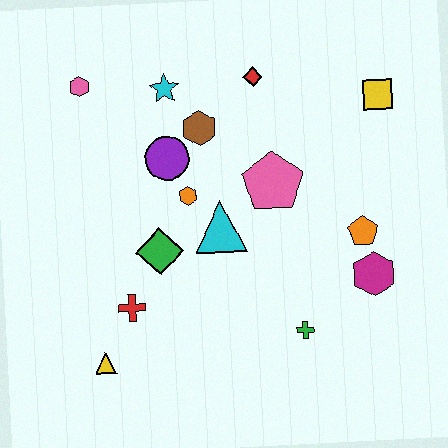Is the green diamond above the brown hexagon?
No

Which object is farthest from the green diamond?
The yellow square is farthest from the green diamond.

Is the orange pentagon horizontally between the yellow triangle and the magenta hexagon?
Yes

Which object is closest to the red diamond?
The brown hexagon is closest to the red diamond.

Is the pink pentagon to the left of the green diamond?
No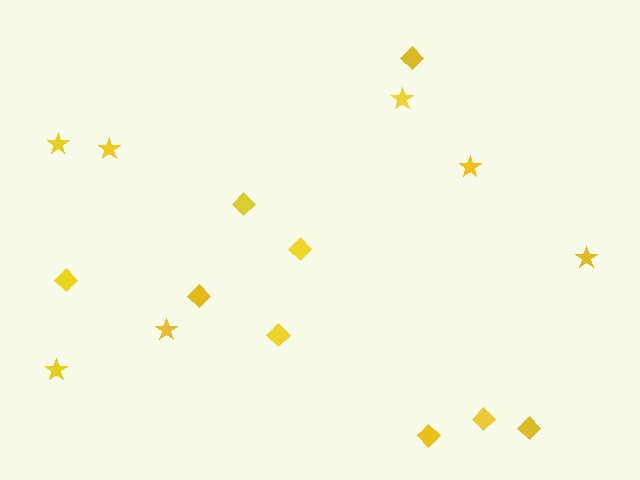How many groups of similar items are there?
There are 2 groups: one group of diamonds (9) and one group of stars (7).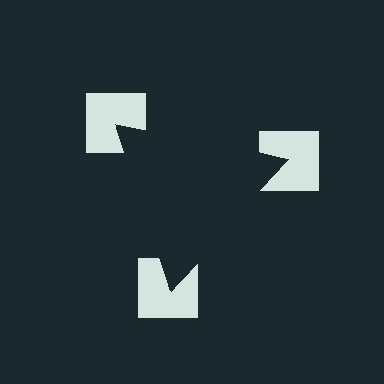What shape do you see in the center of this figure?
An illusory triangle — its edges are inferred from the aligned wedge cuts in the notched squares, not physically drawn.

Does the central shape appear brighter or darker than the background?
It typically appears slightly darker than the background, even though no actual brightness change is drawn.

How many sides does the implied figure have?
3 sides.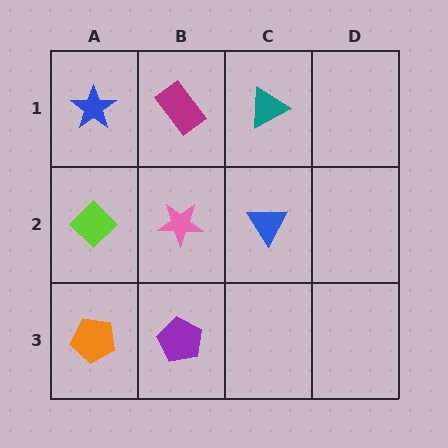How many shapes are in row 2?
3 shapes.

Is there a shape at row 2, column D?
No, that cell is empty.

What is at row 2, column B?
A pink star.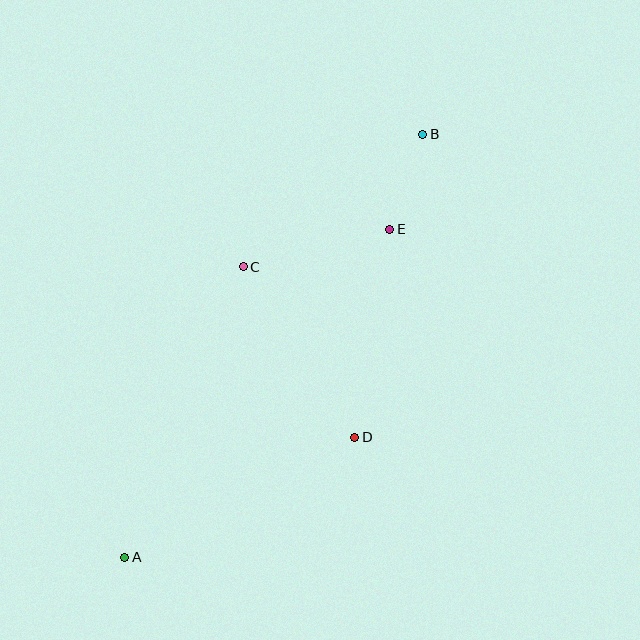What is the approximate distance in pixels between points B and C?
The distance between B and C is approximately 223 pixels.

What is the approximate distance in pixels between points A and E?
The distance between A and E is approximately 422 pixels.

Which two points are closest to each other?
Points B and E are closest to each other.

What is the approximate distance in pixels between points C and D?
The distance between C and D is approximately 204 pixels.